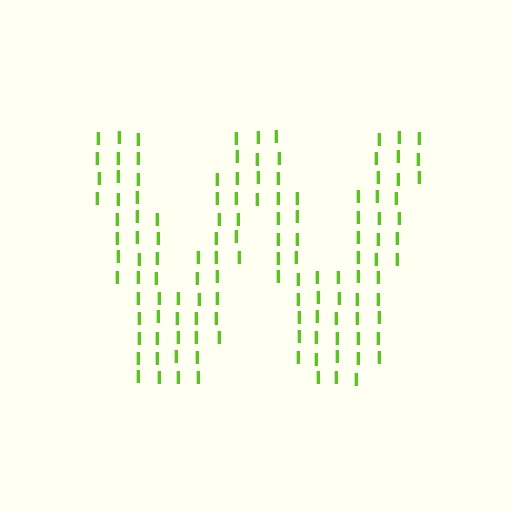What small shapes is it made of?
It is made of small letter I's.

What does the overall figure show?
The overall figure shows the letter W.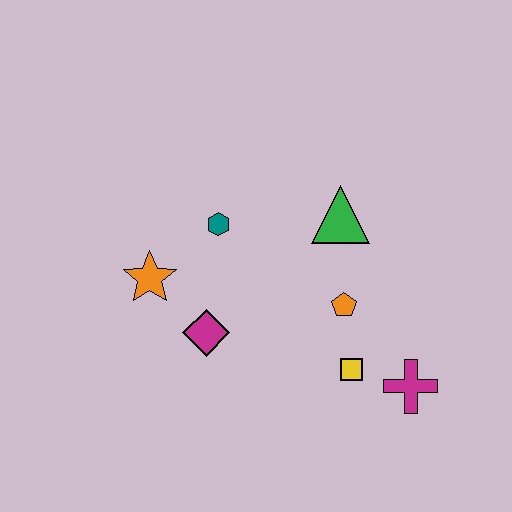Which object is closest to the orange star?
The magenta diamond is closest to the orange star.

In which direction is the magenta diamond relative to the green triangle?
The magenta diamond is to the left of the green triangle.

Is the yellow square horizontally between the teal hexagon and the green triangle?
No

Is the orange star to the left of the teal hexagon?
Yes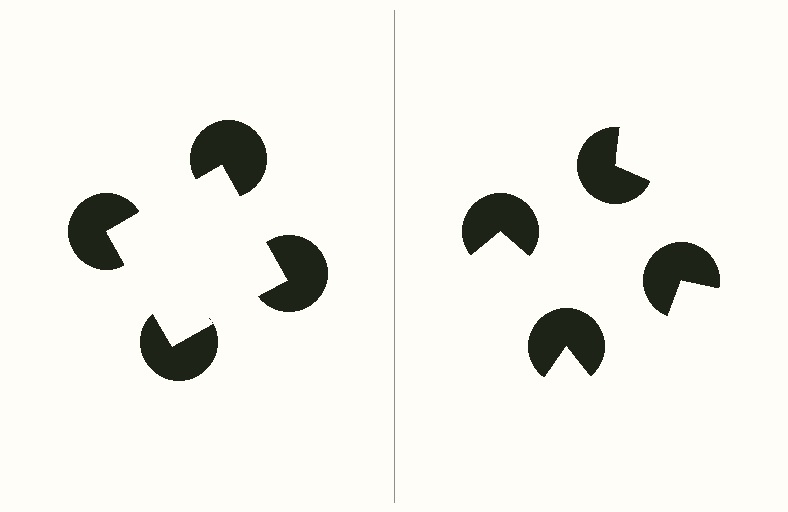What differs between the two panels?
The pac-man discs are positioned identically on both sides; only the wedge orientations differ. On the left they align to a square; on the right they are misaligned.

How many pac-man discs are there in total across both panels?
8 — 4 on each side.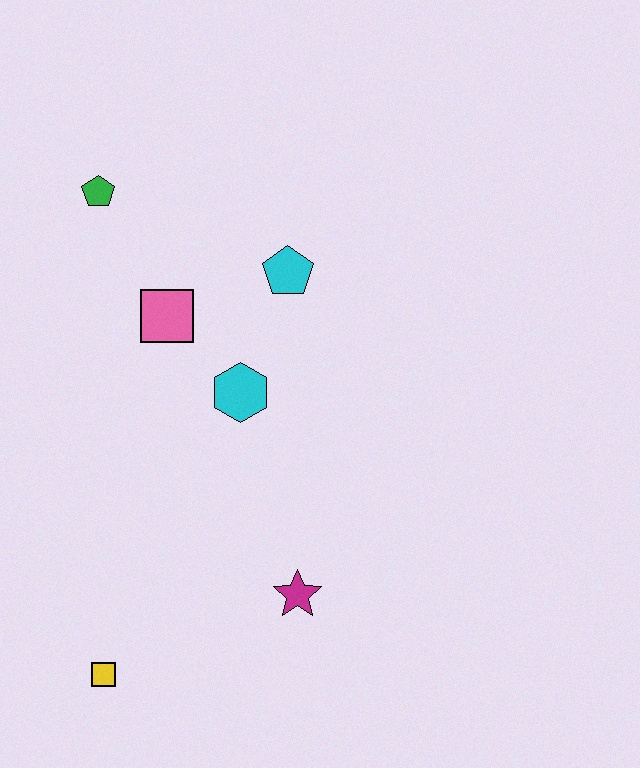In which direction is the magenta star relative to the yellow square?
The magenta star is to the right of the yellow square.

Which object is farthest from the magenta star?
The green pentagon is farthest from the magenta star.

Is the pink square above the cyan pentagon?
No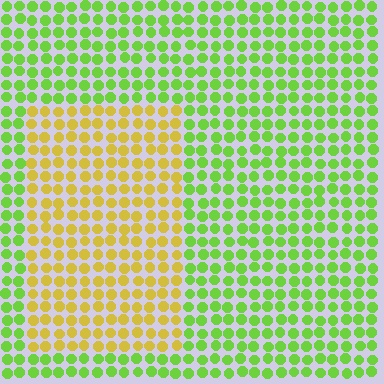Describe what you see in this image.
The image is filled with small lime elements in a uniform arrangement. A rectangle-shaped region is visible where the elements are tinted to a slightly different hue, forming a subtle color boundary.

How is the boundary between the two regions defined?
The boundary is defined purely by a slight shift in hue (about 50 degrees). Spacing, size, and orientation are identical on both sides.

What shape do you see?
I see a rectangle.